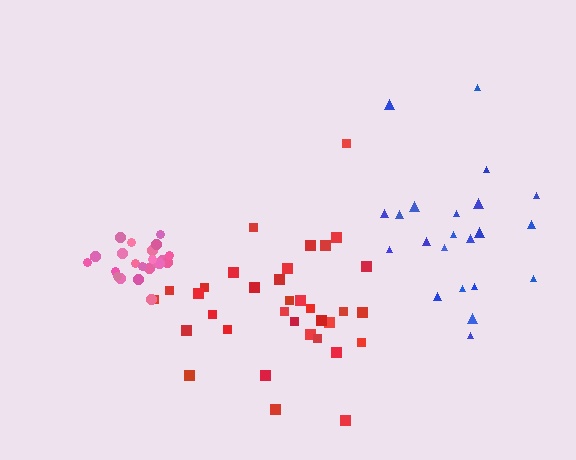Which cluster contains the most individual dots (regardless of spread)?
Red (34).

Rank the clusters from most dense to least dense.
pink, red, blue.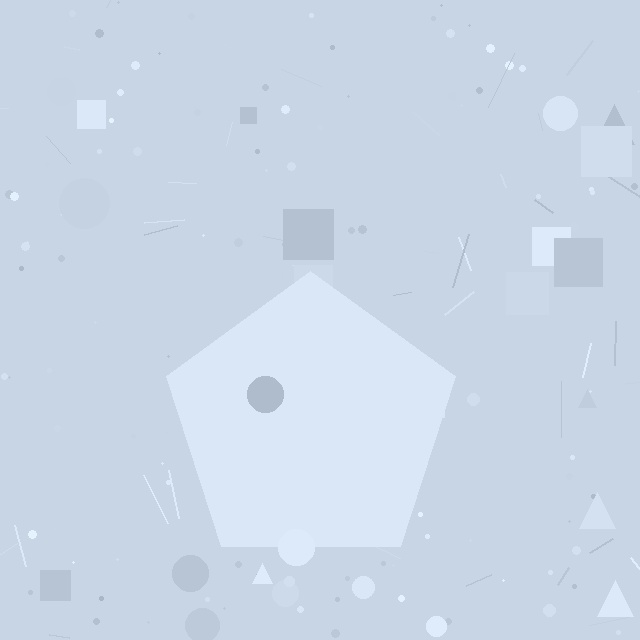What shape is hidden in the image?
A pentagon is hidden in the image.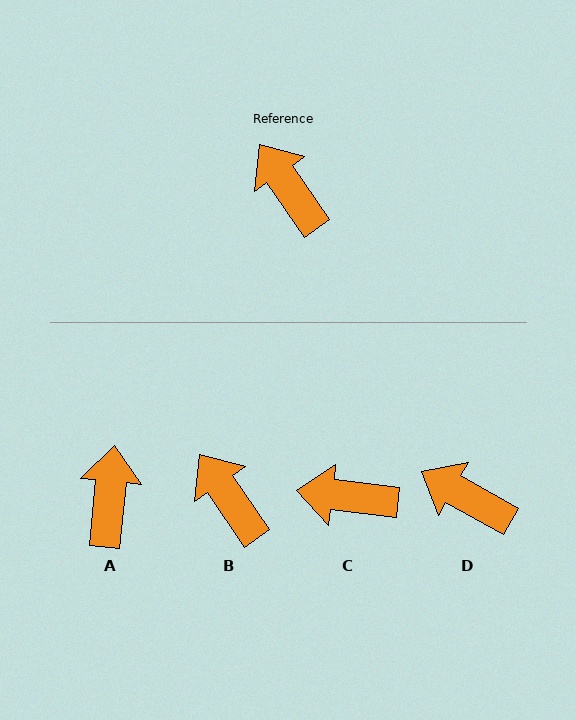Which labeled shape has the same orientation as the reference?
B.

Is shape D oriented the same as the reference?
No, it is off by about 26 degrees.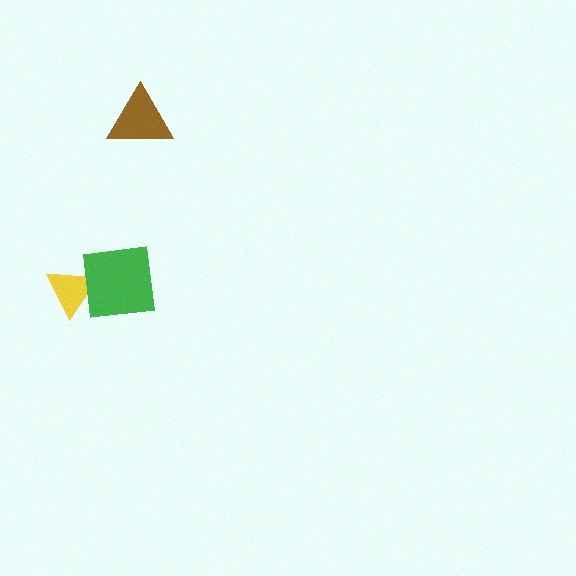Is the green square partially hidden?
No, no other shape covers it.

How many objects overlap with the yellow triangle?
1 object overlaps with the yellow triangle.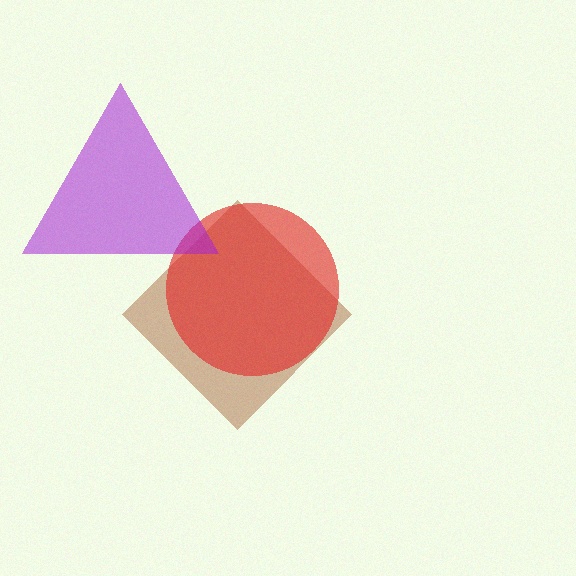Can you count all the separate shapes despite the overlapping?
Yes, there are 3 separate shapes.